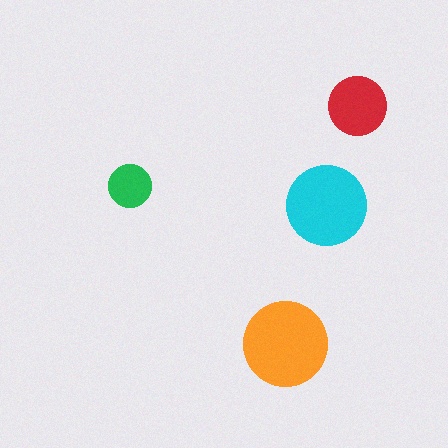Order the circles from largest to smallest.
the orange one, the cyan one, the red one, the green one.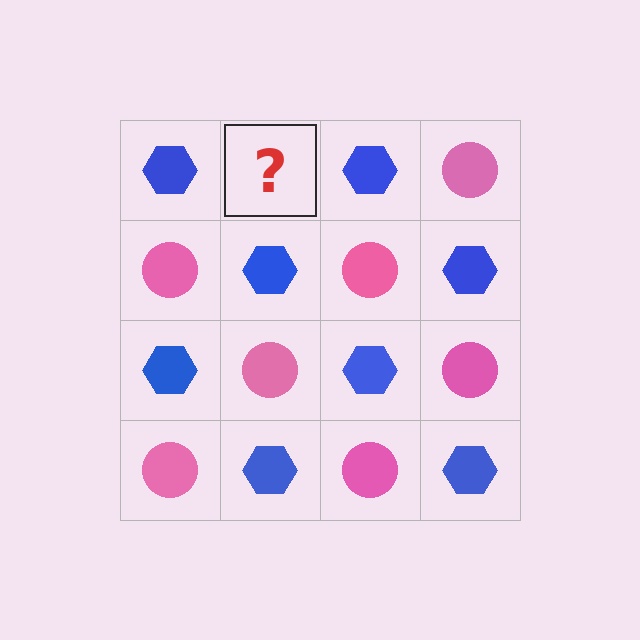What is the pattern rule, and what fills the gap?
The rule is that it alternates blue hexagon and pink circle in a checkerboard pattern. The gap should be filled with a pink circle.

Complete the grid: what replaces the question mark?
The question mark should be replaced with a pink circle.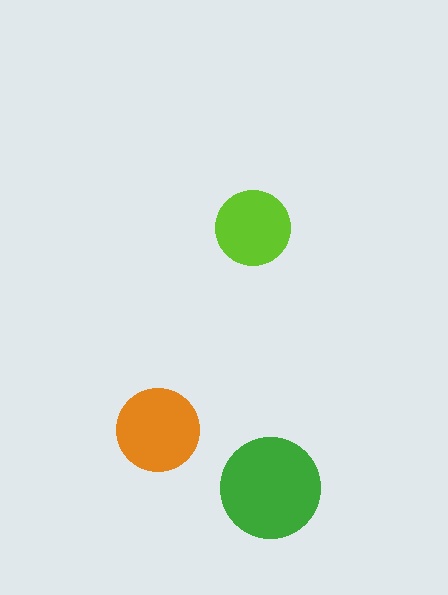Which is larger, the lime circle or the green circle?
The green one.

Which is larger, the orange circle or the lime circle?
The orange one.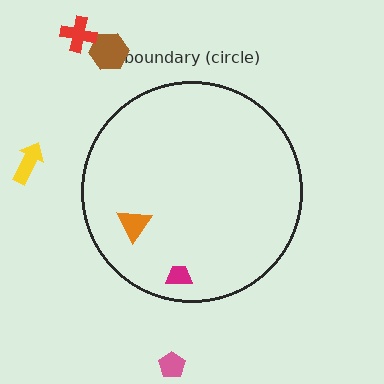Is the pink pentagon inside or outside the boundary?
Outside.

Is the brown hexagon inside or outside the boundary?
Outside.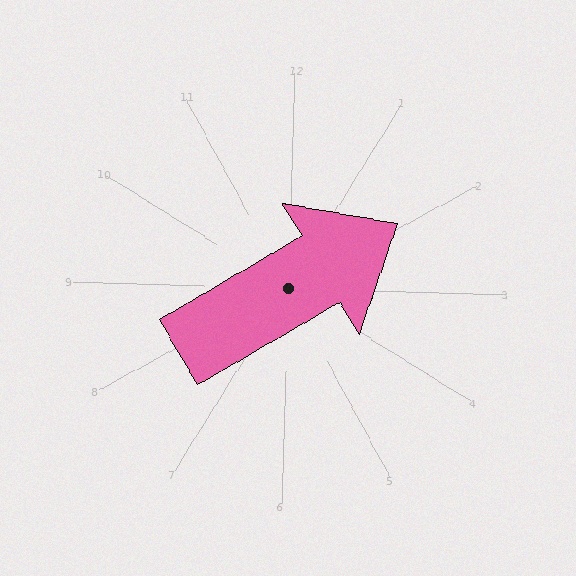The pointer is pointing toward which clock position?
Roughly 2 o'clock.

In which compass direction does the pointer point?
Northeast.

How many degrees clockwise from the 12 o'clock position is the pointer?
Approximately 58 degrees.